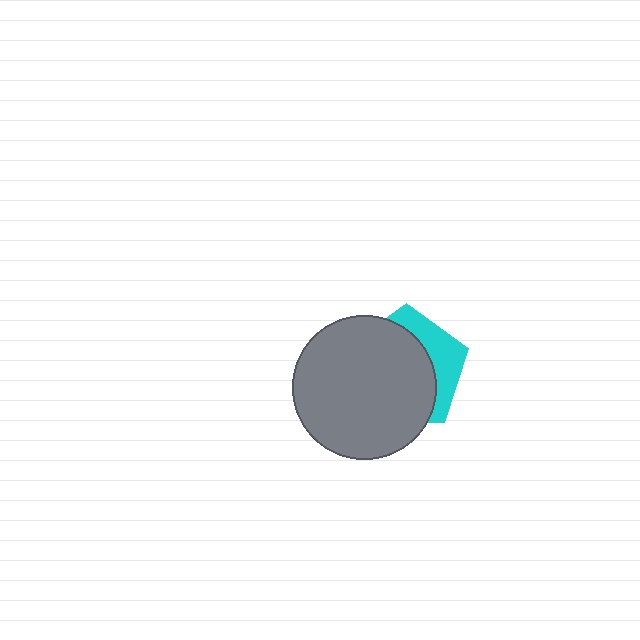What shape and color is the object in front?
The object in front is a gray circle.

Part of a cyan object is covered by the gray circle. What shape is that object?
It is a pentagon.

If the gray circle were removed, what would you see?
You would see the complete cyan pentagon.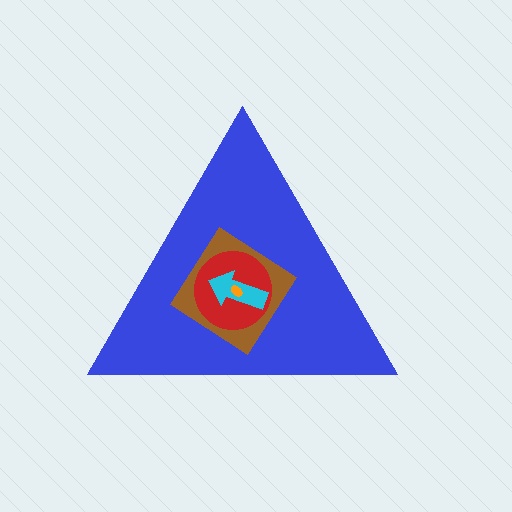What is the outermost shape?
The blue triangle.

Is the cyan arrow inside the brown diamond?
Yes.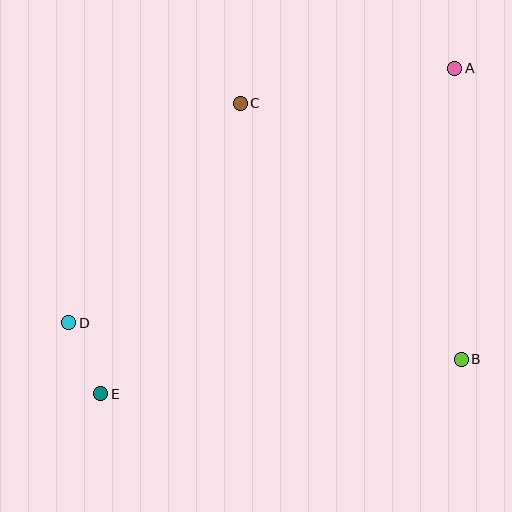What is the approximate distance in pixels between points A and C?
The distance between A and C is approximately 217 pixels.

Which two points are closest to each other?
Points D and E are closest to each other.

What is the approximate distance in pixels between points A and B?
The distance between A and B is approximately 291 pixels.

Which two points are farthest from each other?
Points A and E are farthest from each other.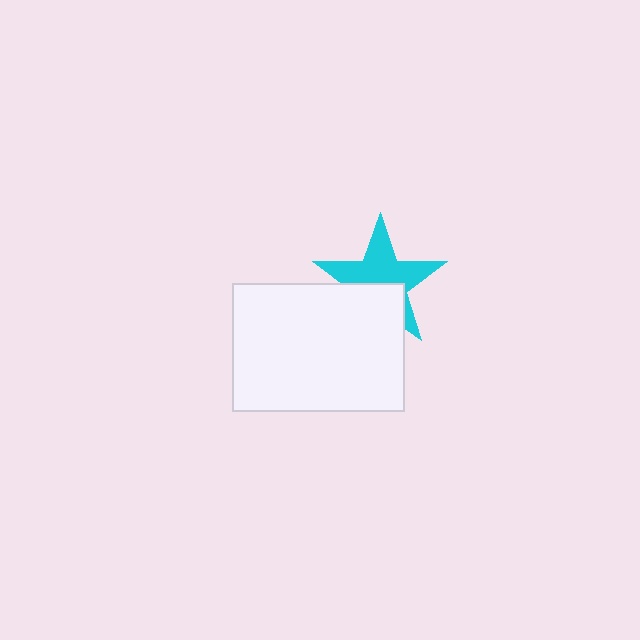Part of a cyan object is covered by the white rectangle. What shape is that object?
It is a star.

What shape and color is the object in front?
The object in front is a white rectangle.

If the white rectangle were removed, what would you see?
You would see the complete cyan star.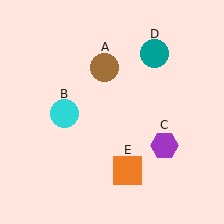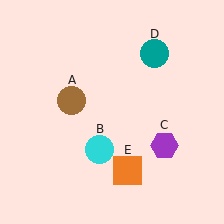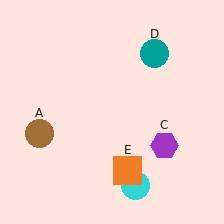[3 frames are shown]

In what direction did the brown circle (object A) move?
The brown circle (object A) moved down and to the left.